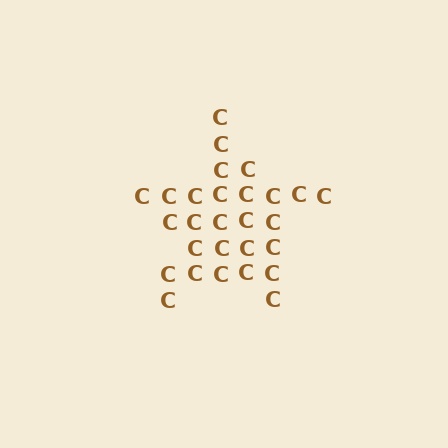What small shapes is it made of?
It is made of small letter C's.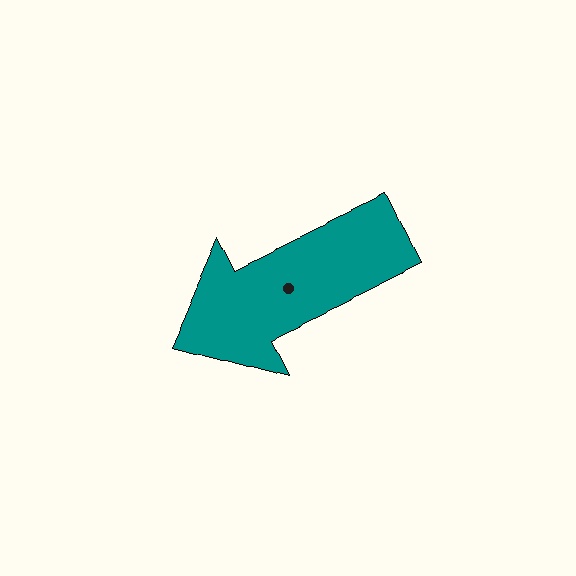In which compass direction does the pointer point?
Southwest.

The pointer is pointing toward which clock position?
Roughly 8 o'clock.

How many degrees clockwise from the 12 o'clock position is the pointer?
Approximately 244 degrees.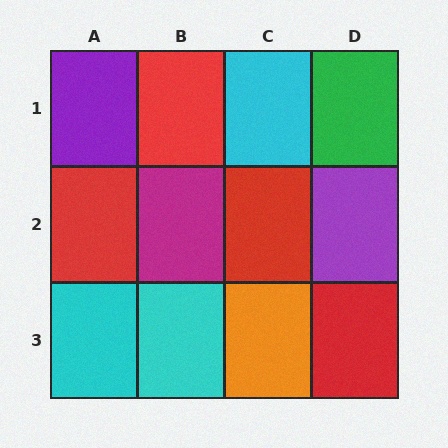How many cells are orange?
1 cell is orange.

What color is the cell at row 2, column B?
Magenta.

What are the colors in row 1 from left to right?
Purple, red, cyan, green.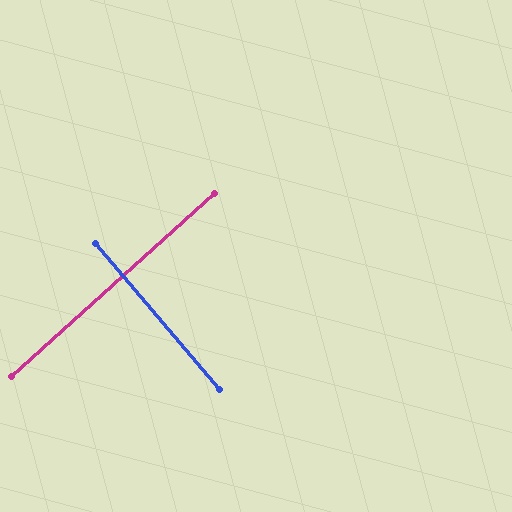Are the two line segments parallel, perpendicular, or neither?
Perpendicular — they meet at approximately 88°.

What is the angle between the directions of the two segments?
Approximately 88 degrees.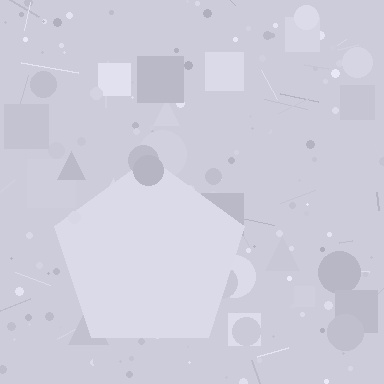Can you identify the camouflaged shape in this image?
The camouflaged shape is a pentagon.